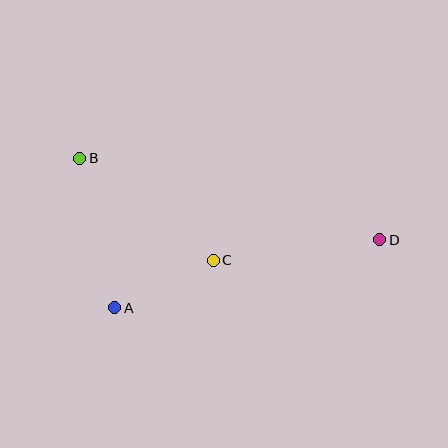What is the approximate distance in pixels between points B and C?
The distance between B and C is approximately 168 pixels.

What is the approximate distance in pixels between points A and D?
The distance between A and D is approximately 274 pixels.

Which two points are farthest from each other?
Points B and D are farthest from each other.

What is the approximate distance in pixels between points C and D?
The distance between C and D is approximately 168 pixels.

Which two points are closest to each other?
Points A and C are closest to each other.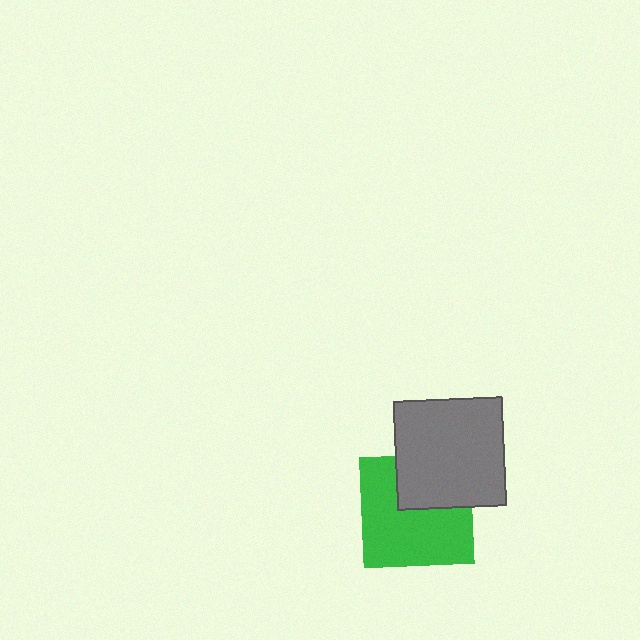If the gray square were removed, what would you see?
You would see the complete green square.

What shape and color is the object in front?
The object in front is a gray square.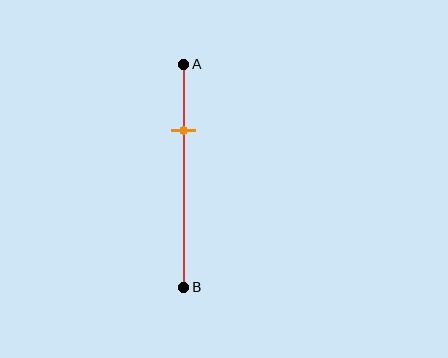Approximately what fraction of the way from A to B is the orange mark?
The orange mark is approximately 30% of the way from A to B.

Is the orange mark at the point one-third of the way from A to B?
No, the mark is at about 30% from A, not at the 33% one-third point.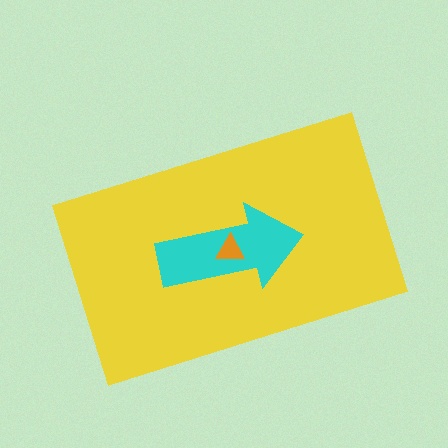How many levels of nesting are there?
3.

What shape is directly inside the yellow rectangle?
The cyan arrow.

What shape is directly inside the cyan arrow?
The orange triangle.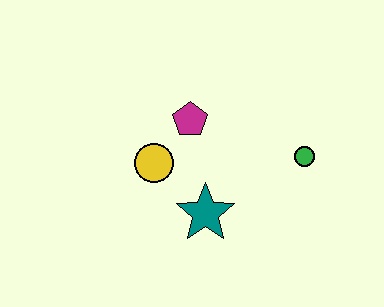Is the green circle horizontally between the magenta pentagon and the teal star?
No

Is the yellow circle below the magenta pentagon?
Yes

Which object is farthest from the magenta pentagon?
The green circle is farthest from the magenta pentagon.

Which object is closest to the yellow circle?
The magenta pentagon is closest to the yellow circle.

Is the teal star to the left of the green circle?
Yes